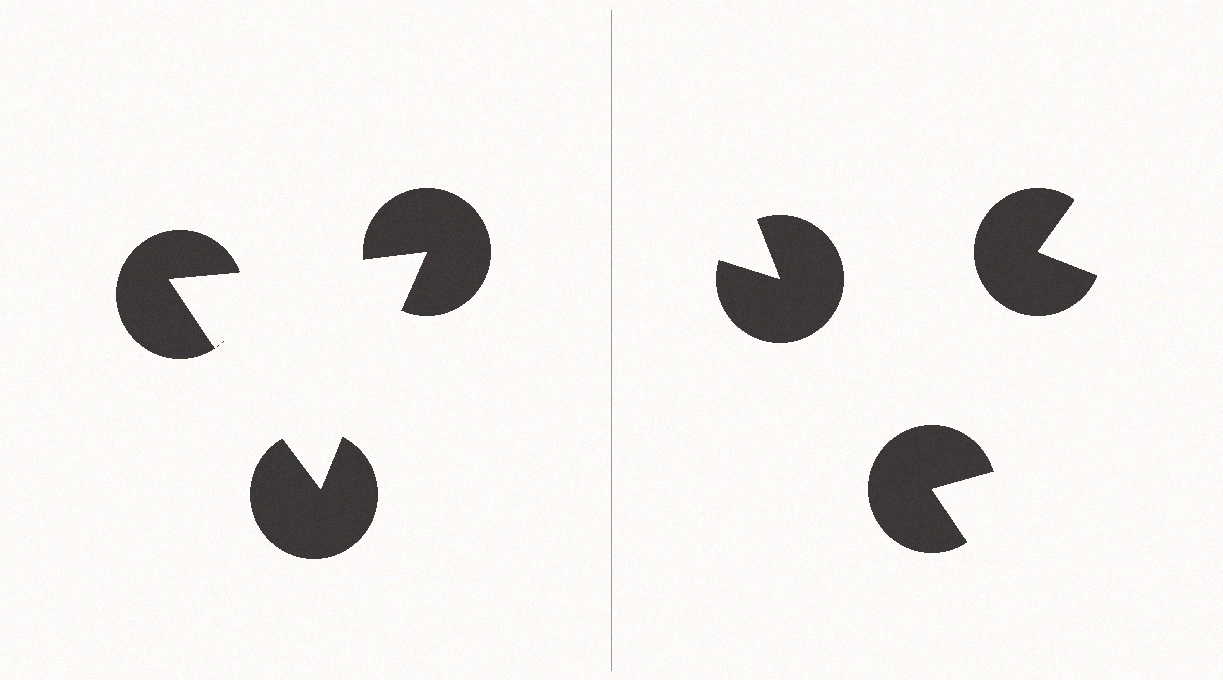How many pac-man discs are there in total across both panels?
6 — 3 on each side.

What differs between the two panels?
The pac-man discs are positioned identically on both sides; only the wedge orientations differ. On the left they align to a triangle; on the right they are misaligned.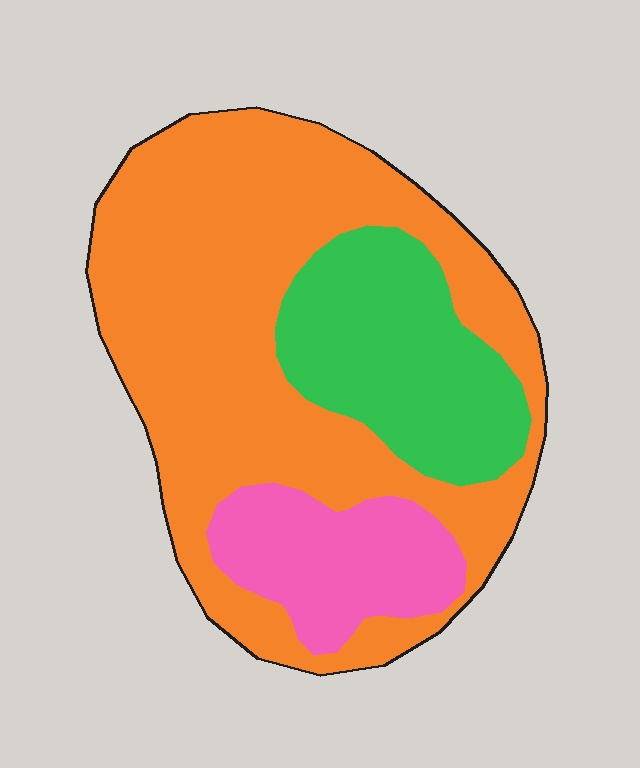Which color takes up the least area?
Pink, at roughly 15%.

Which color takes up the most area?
Orange, at roughly 65%.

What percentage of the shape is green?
Green takes up about one fifth (1/5) of the shape.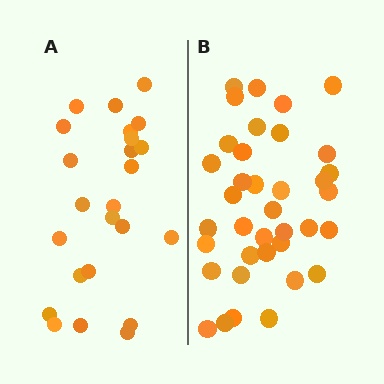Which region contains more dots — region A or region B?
Region B (the right region) has more dots.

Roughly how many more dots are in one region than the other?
Region B has approximately 15 more dots than region A.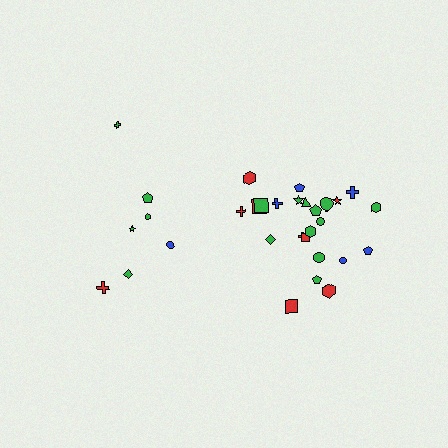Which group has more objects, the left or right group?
The right group.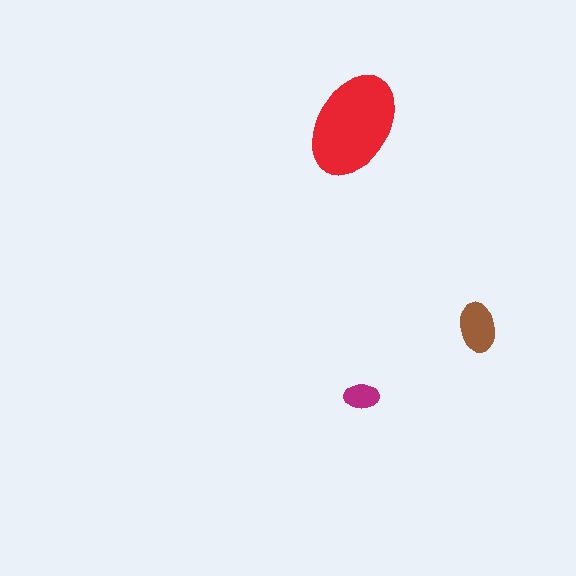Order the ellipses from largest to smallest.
the red one, the brown one, the magenta one.